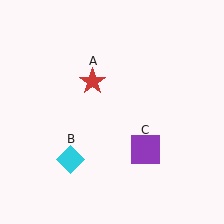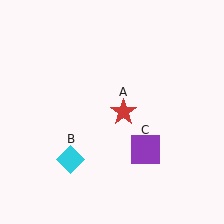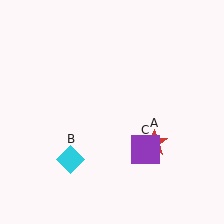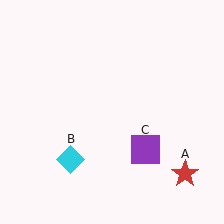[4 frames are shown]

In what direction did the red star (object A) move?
The red star (object A) moved down and to the right.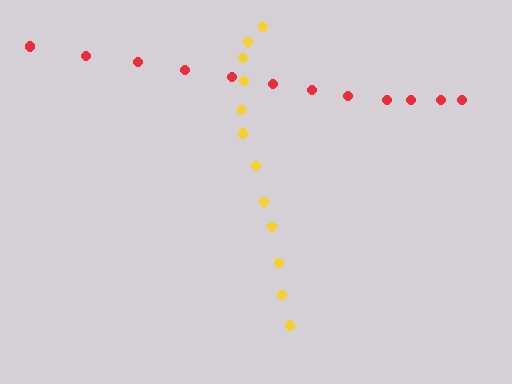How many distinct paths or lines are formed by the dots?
There are 2 distinct paths.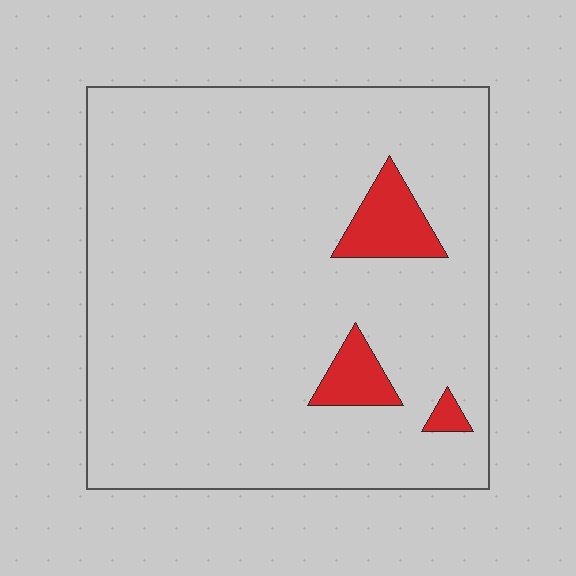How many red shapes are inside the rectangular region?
3.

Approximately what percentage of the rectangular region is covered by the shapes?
Approximately 5%.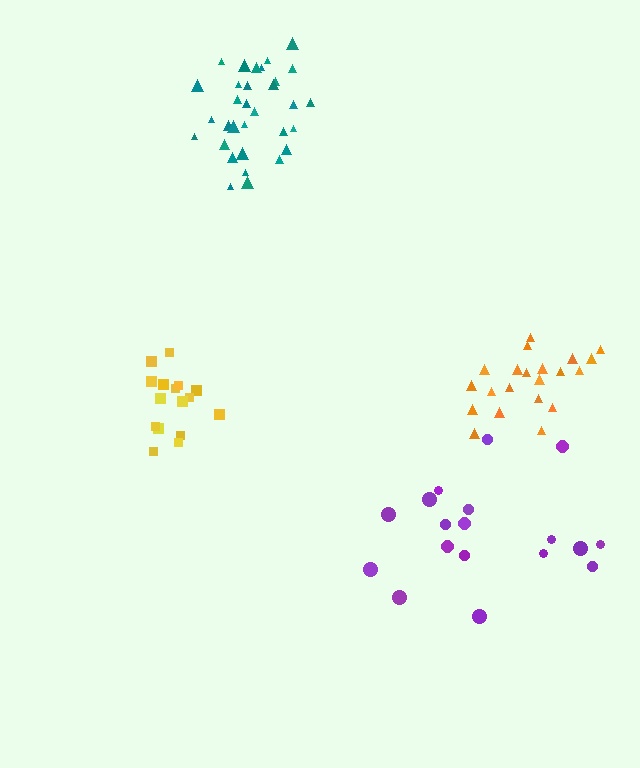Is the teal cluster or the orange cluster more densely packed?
Teal.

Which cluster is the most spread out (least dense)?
Purple.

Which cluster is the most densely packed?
Yellow.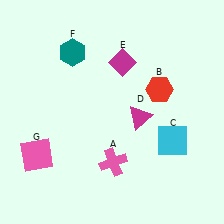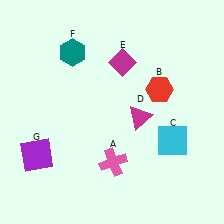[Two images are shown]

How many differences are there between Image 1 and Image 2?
There is 1 difference between the two images.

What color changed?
The square (G) changed from pink in Image 1 to purple in Image 2.